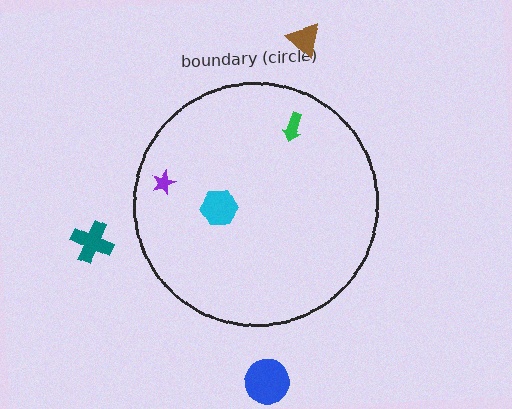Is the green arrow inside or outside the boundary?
Inside.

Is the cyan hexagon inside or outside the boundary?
Inside.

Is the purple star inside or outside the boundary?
Inside.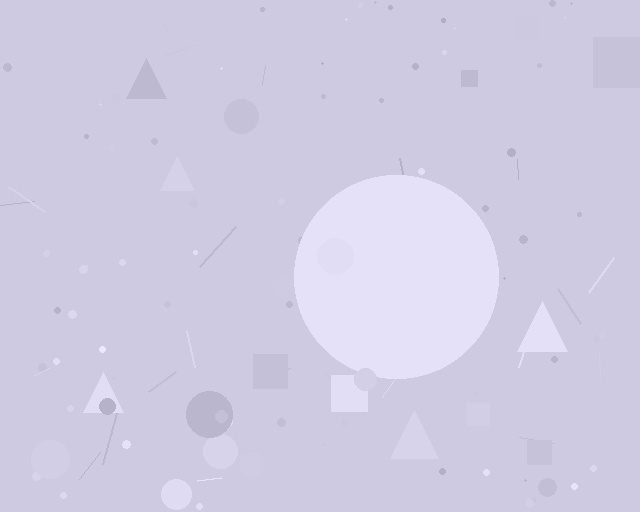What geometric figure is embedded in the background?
A circle is embedded in the background.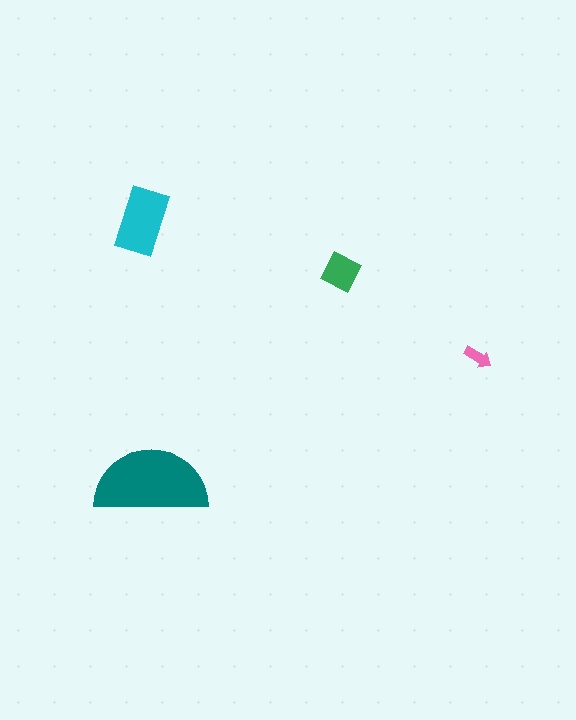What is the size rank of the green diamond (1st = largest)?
3rd.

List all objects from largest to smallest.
The teal semicircle, the cyan rectangle, the green diamond, the pink arrow.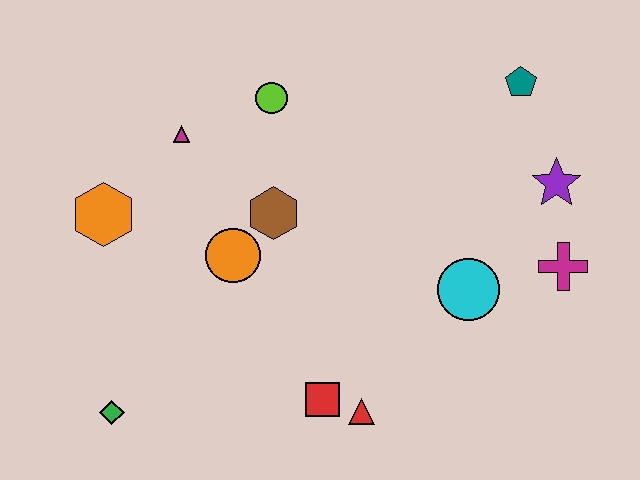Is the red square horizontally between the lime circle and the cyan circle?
Yes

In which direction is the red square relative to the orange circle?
The red square is below the orange circle.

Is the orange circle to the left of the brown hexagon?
Yes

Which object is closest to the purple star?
The magenta cross is closest to the purple star.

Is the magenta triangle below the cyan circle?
No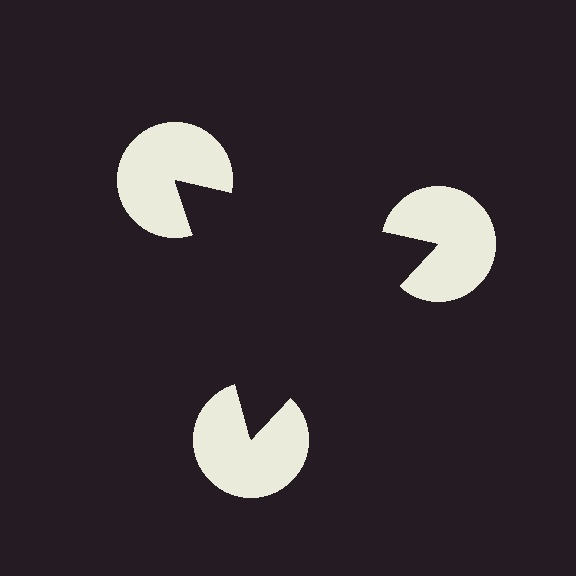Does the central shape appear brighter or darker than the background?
It typically appears slightly darker than the background, even though no actual brightness change is drawn.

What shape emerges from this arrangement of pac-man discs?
An illusory triangle — its edges are inferred from the aligned wedge cuts in the pac-man discs, not physically drawn.